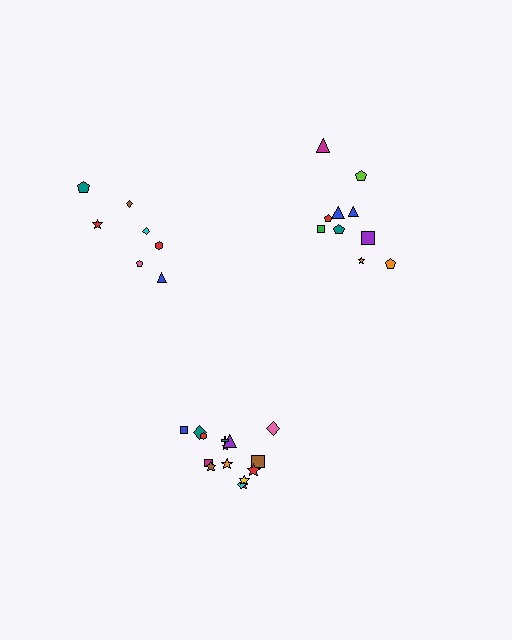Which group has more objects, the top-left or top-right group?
The top-right group.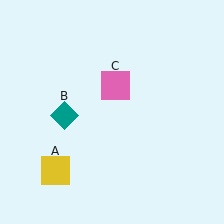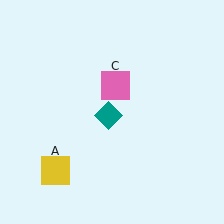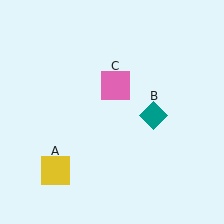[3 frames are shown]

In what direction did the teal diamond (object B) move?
The teal diamond (object B) moved right.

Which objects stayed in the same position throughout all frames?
Yellow square (object A) and pink square (object C) remained stationary.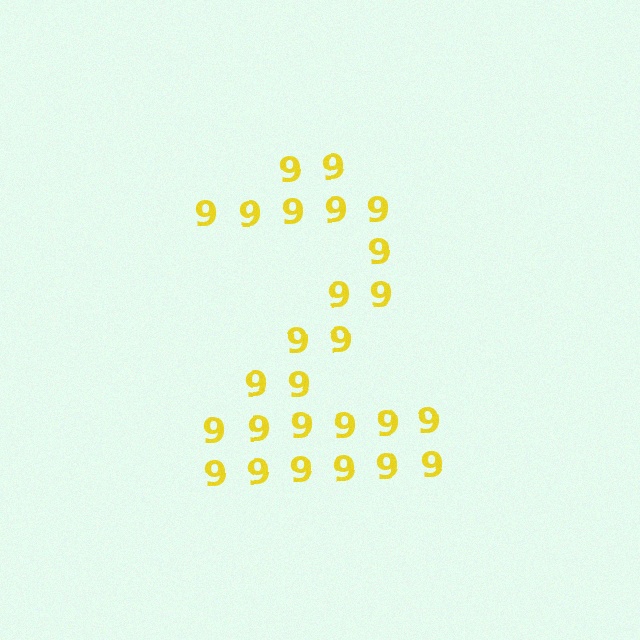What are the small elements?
The small elements are digit 9's.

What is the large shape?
The large shape is the digit 2.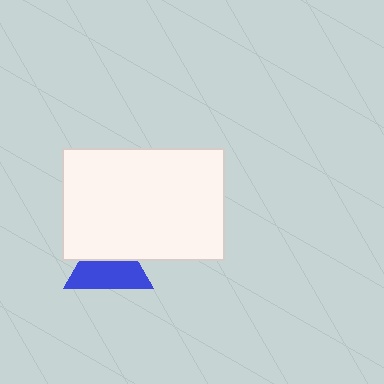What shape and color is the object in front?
The object in front is a white rectangle.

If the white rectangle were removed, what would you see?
You would see the complete blue triangle.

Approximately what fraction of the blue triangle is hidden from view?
Roughly 42% of the blue triangle is hidden behind the white rectangle.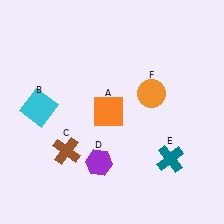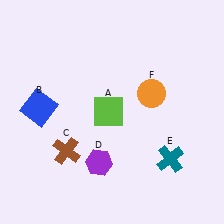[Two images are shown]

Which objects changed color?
A changed from orange to lime. B changed from cyan to blue.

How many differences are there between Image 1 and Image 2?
There are 2 differences between the two images.